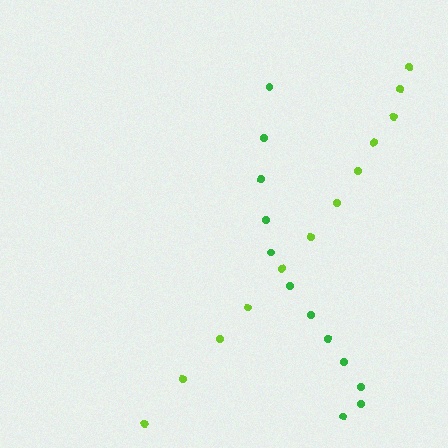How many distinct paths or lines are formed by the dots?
There are 2 distinct paths.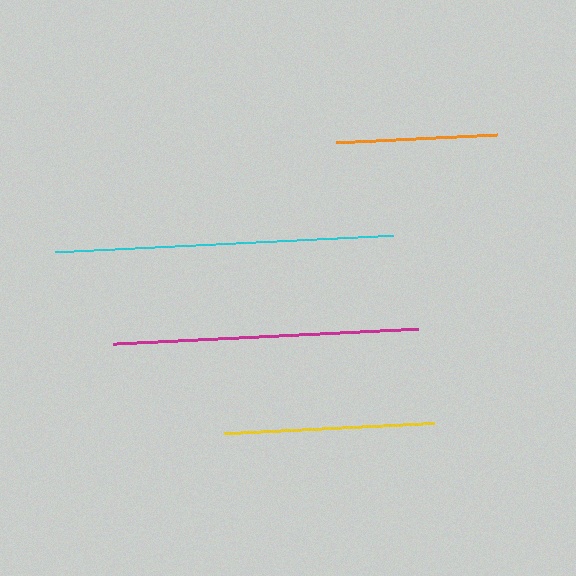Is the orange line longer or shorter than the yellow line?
The yellow line is longer than the orange line.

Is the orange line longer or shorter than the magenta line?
The magenta line is longer than the orange line.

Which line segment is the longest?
The cyan line is the longest at approximately 338 pixels.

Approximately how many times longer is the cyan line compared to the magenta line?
The cyan line is approximately 1.1 times the length of the magenta line.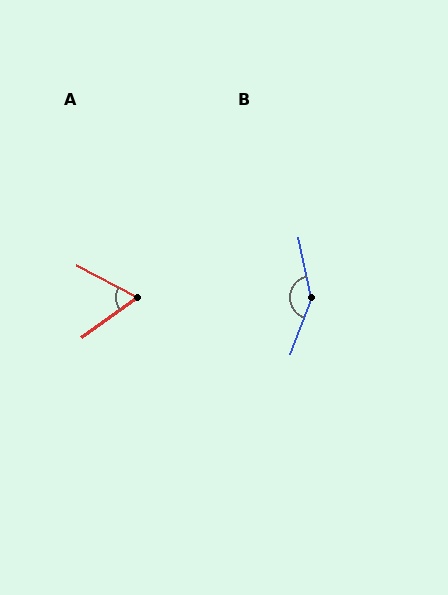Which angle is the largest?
B, at approximately 147 degrees.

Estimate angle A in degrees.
Approximately 63 degrees.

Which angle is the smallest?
A, at approximately 63 degrees.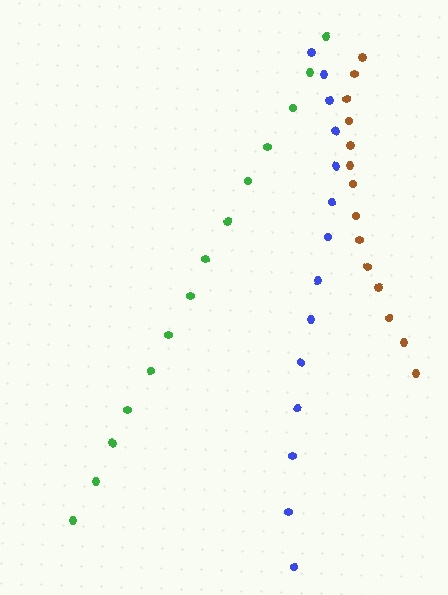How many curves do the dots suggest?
There are 3 distinct paths.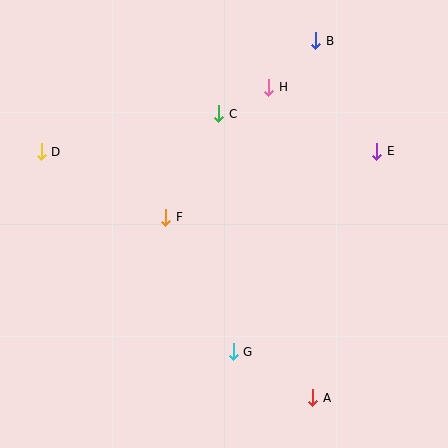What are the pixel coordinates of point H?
Point H is at (269, 87).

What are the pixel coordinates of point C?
Point C is at (219, 114).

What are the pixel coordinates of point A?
Point A is at (313, 398).